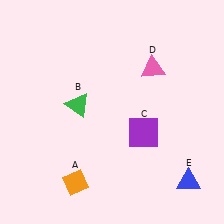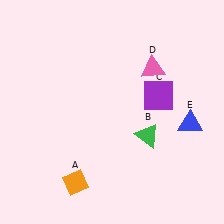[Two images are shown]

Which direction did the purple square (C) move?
The purple square (C) moved up.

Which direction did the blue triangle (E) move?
The blue triangle (E) moved up.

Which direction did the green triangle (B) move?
The green triangle (B) moved right.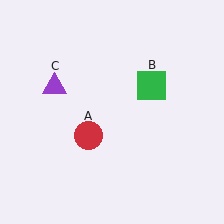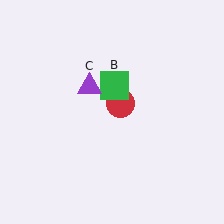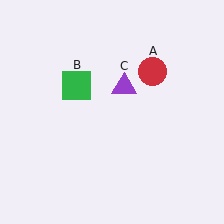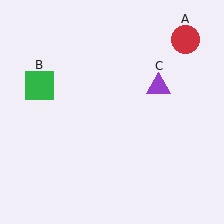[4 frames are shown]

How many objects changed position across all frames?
3 objects changed position: red circle (object A), green square (object B), purple triangle (object C).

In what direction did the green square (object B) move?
The green square (object B) moved left.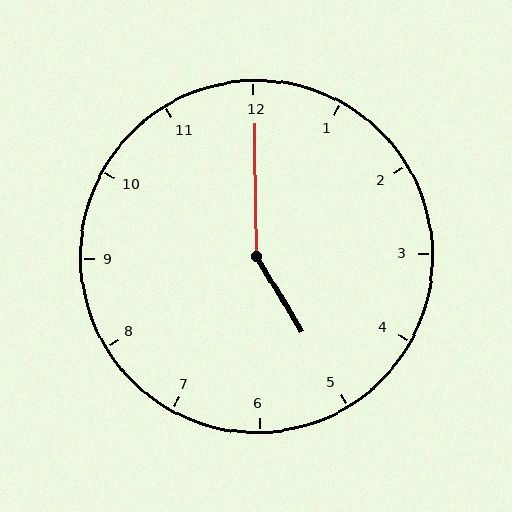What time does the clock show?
5:00.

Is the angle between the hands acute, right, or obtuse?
It is obtuse.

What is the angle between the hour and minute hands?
Approximately 150 degrees.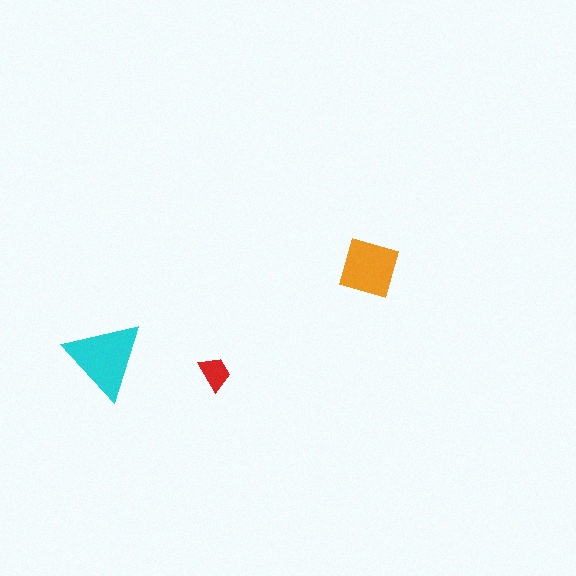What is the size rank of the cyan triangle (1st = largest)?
1st.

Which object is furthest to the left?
The cyan triangle is leftmost.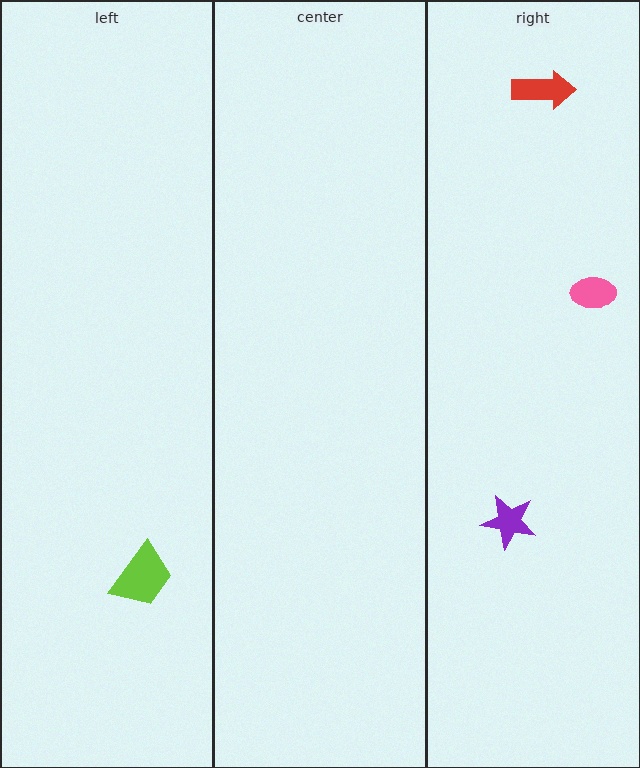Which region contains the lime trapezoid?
The left region.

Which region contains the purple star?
The right region.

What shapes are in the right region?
The pink ellipse, the purple star, the red arrow.